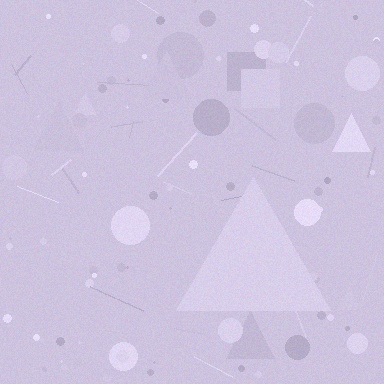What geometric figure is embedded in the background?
A triangle is embedded in the background.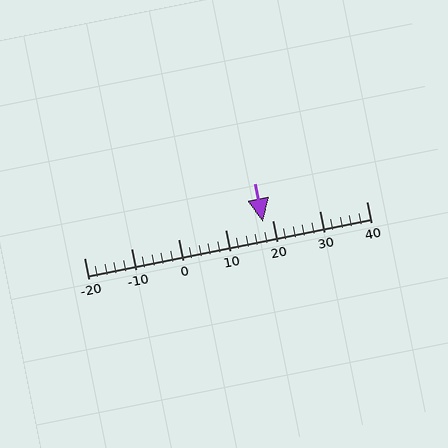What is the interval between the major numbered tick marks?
The major tick marks are spaced 10 units apart.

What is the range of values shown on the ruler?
The ruler shows values from -20 to 40.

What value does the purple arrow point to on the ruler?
The purple arrow points to approximately 18.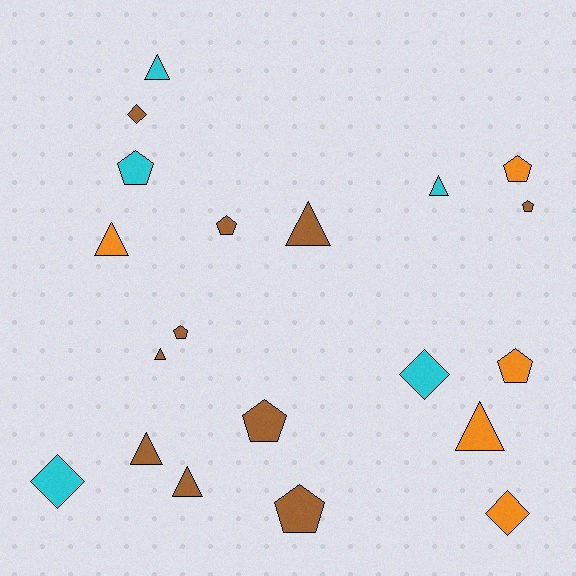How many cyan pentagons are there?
There is 1 cyan pentagon.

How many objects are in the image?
There are 20 objects.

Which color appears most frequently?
Brown, with 10 objects.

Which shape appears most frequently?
Triangle, with 8 objects.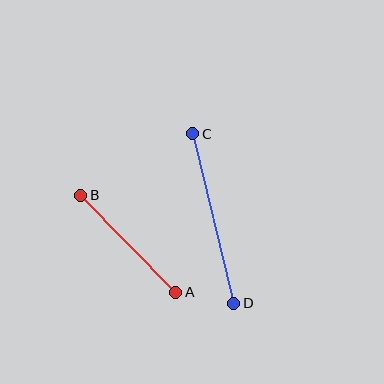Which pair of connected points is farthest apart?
Points C and D are farthest apart.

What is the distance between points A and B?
The distance is approximately 136 pixels.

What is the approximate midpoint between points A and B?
The midpoint is at approximately (128, 244) pixels.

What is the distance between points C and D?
The distance is approximately 174 pixels.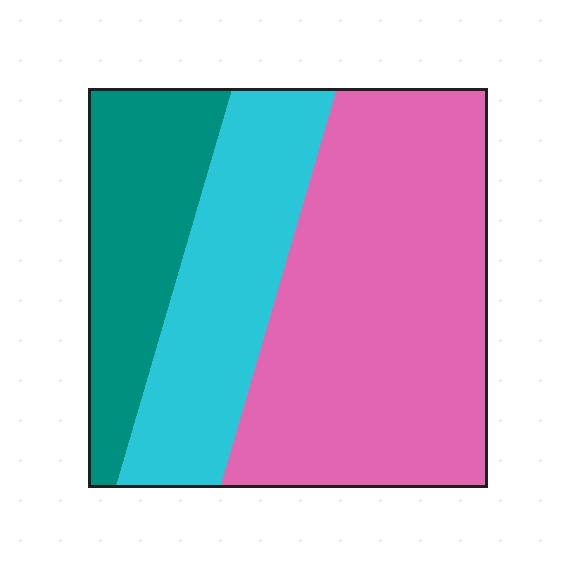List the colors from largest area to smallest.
From largest to smallest: pink, cyan, teal.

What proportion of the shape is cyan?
Cyan covers about 25% of the shape.